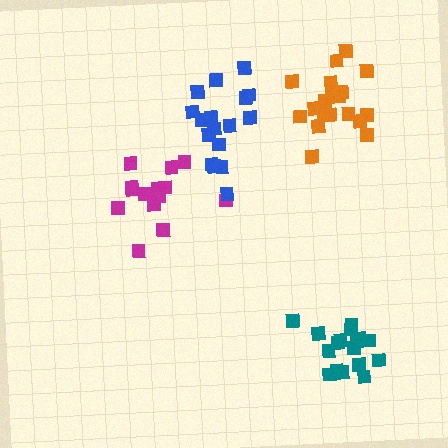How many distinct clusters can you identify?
There are 4 distinct clusters.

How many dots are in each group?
Group 1: 14 dots, Group 2: 17 dots, Group 3: 17 dots, Group 4: 19 dots (67 total).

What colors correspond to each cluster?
The clusters are colored: magenta, blue, teal, orange.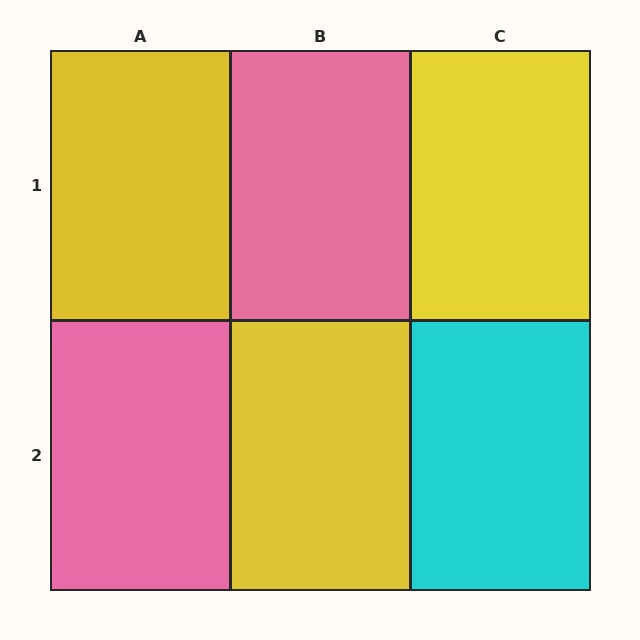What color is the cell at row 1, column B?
Pink.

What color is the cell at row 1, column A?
Yellow.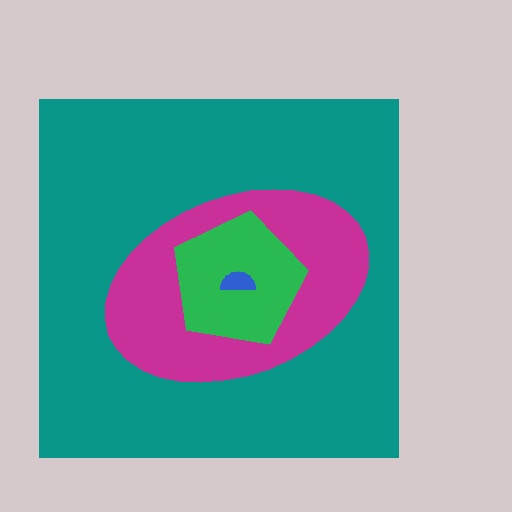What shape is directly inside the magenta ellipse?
The green pentagon.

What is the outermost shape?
The teal square.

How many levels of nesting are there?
4.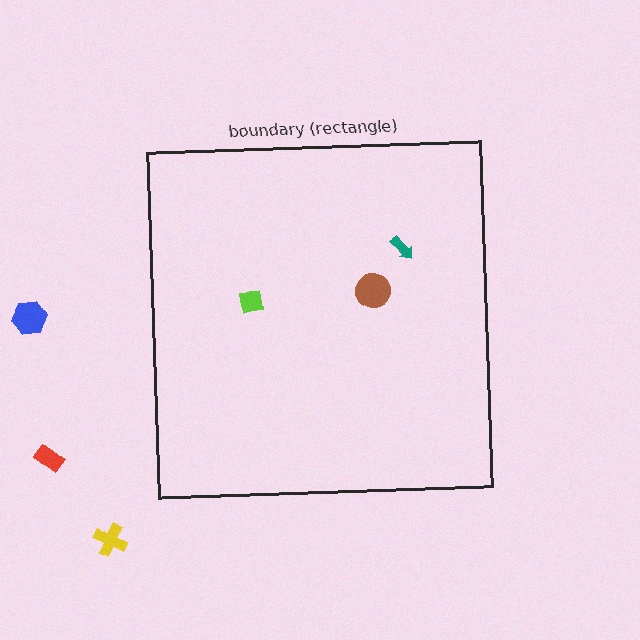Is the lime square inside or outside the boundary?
Inside.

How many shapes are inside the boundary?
3 inside, 3 outside.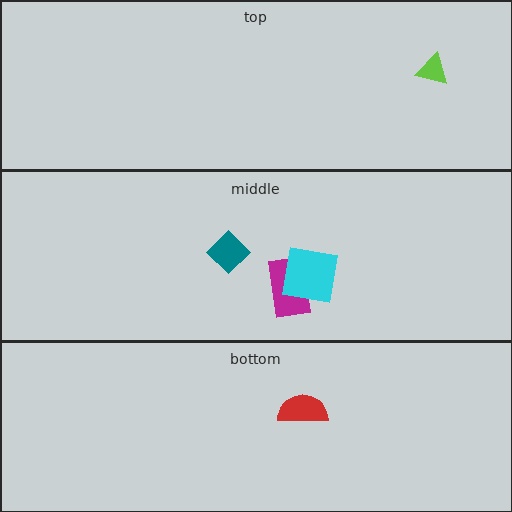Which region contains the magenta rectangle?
The middle region.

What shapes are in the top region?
The lime triangle.